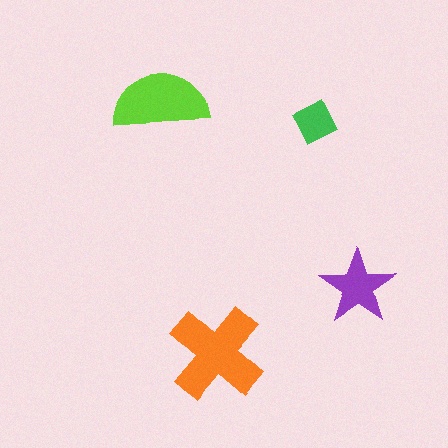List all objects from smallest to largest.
The green diamond, the purple star, the lime semicircle, the orange cross.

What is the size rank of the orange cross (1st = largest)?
1st.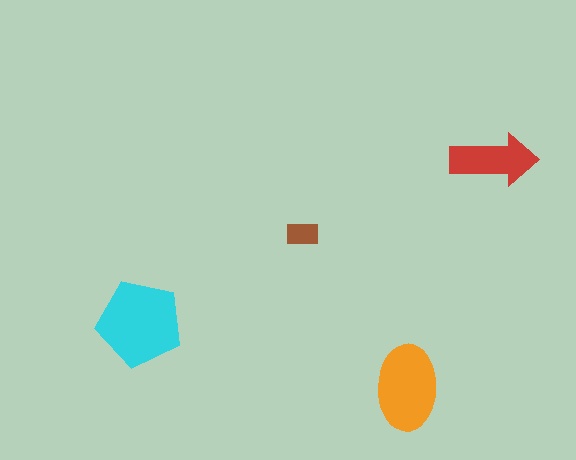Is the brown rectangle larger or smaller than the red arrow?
Smaller.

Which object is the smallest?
The brown rectangle.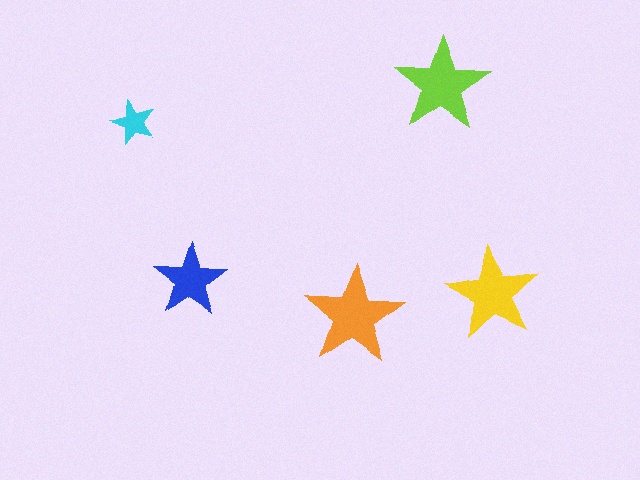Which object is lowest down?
The orange star is bottommost.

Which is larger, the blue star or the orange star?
The orange one.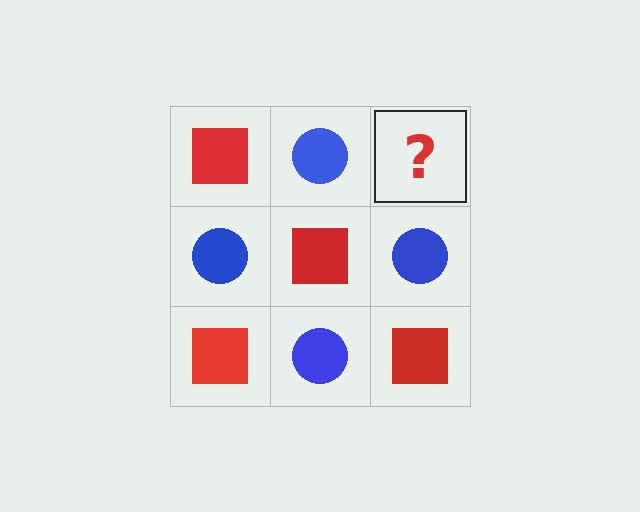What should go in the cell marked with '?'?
The missing cell should contain a red square.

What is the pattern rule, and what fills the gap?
The rule is that it alternates red square and blue circle in a checkerboard pattern. The gap should be filled with a red square.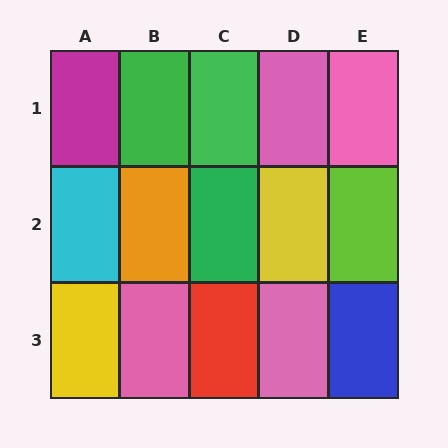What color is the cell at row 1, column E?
Pink.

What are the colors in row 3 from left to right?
Yellow, pink, red, pink, blue.